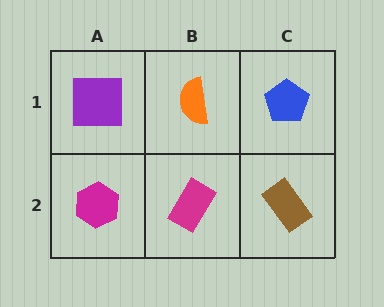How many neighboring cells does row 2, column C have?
2.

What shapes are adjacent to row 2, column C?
A blue pentagon (row 1, column C), a magenta rectangle (row 2, column B).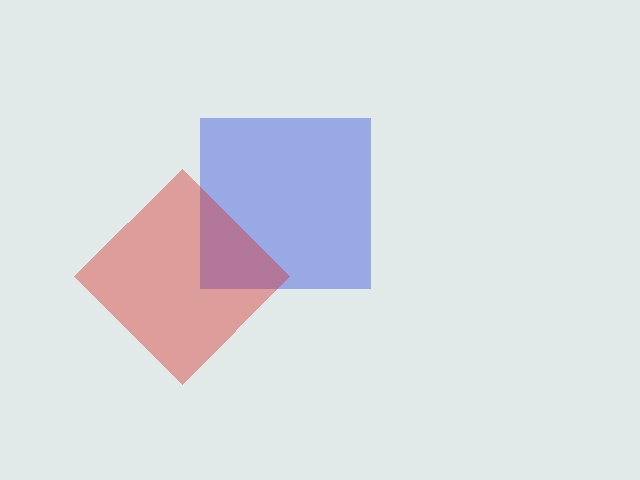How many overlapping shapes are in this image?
There are 2 overlapping shapes in the image.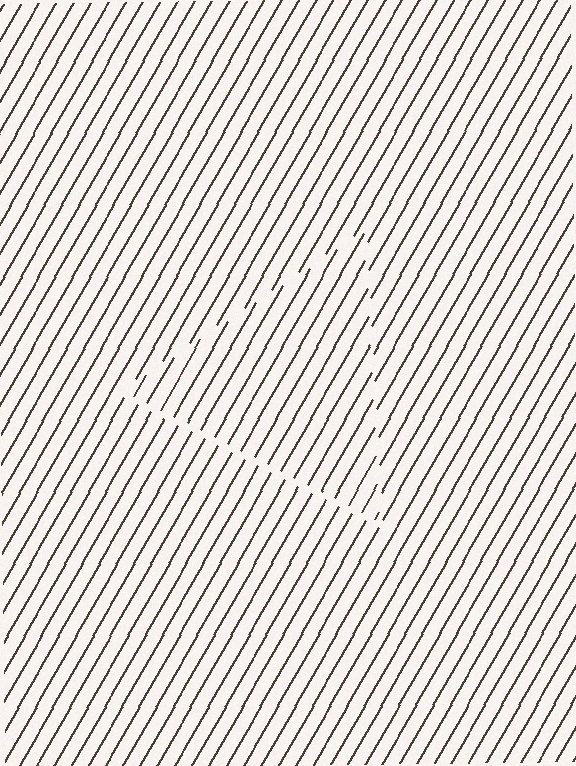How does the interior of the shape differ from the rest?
The interior of the shape contains the same grating, shifted by half a period — the contour is defined by the phase discontinuity where line-ends from the inner and outer gratings abut.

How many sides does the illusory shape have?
3 sides — the line-ends trace a triangle.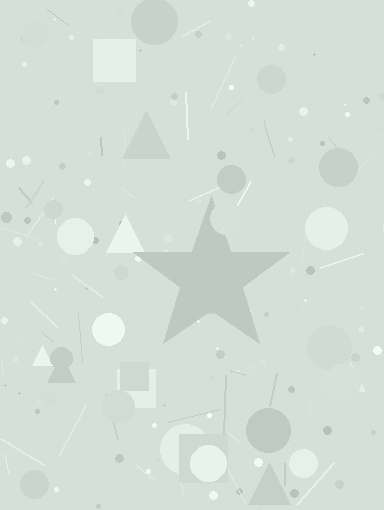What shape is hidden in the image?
A star is hidden in the image.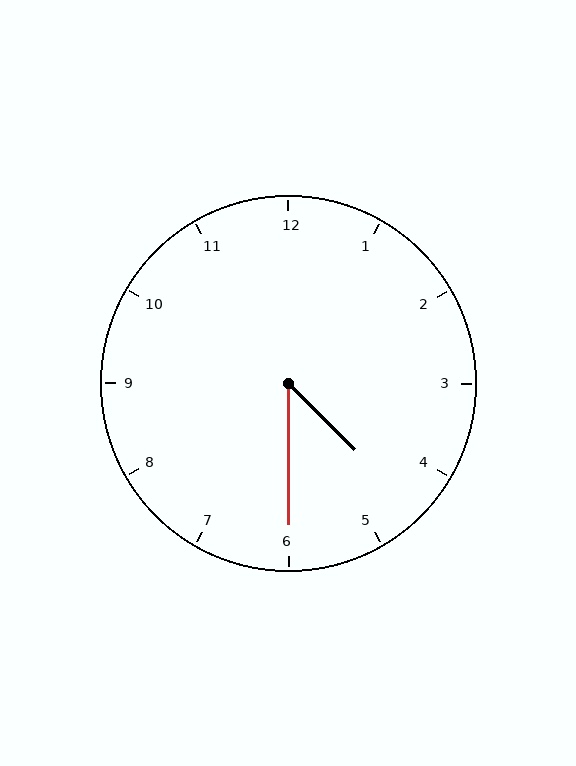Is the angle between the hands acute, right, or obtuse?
It is acute.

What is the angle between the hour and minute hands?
Approximately 45 degrees.